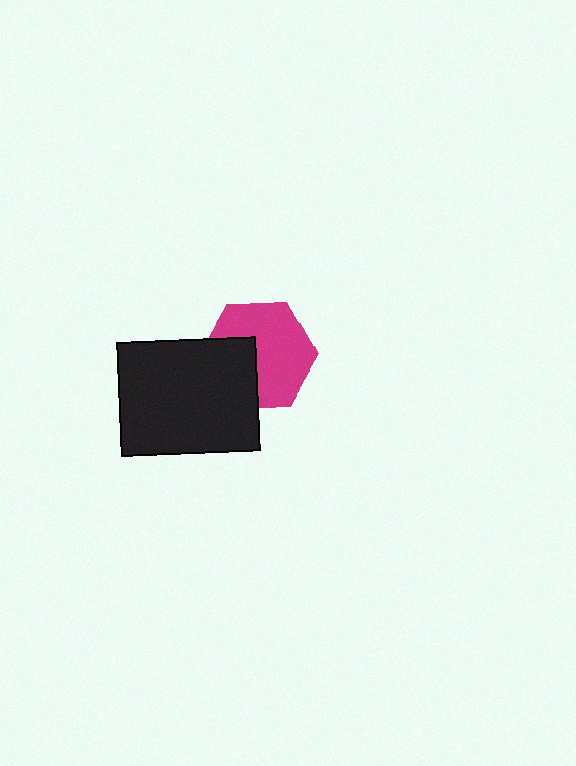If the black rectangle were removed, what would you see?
You would see the complete magenta hexagon.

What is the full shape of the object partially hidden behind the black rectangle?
The partially hidden object is a magenta hexagon.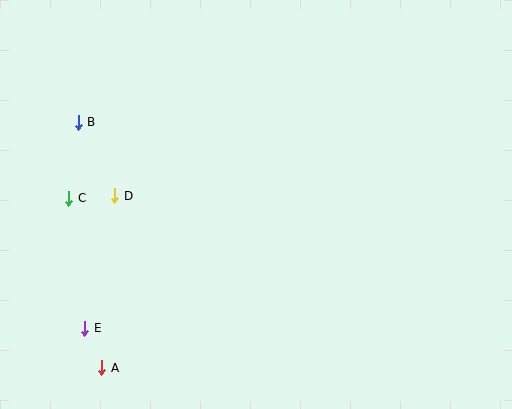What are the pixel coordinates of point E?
Point E is at (85, 328).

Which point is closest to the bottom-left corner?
Point A is closest to the bottom-left corner.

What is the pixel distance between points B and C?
The distance between B and C is 77 pixels.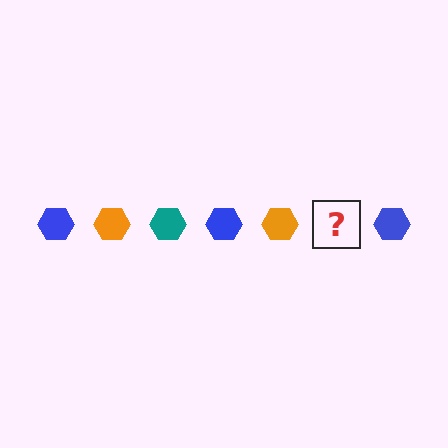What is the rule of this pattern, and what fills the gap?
The rule is that the pattern cycles through blue, orange, teal hexagons. The gap should be filled with a teal hexagon.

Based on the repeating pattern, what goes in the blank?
The blank should be a teal hexagon.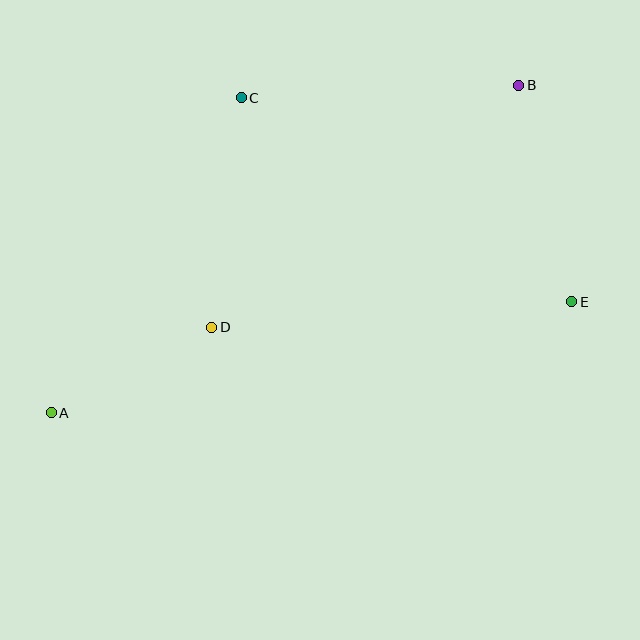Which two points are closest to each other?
Points A and D are closest to each other.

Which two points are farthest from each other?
Points A and B are farthest from each other.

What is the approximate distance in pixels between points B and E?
The distance between B and E is approximately 223 pixels.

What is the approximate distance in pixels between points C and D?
The distance between C and D is approximately 231 pixels.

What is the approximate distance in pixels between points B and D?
The distance between B and D is approximately 391 pixels.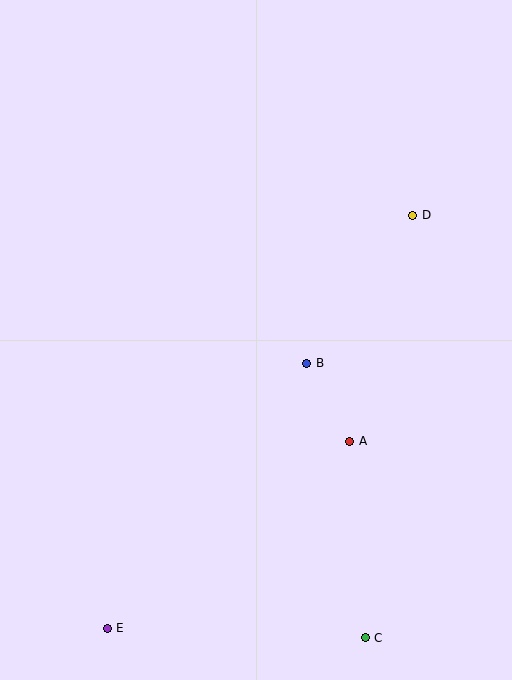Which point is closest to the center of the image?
Point B at (307, 363) is closest to the center.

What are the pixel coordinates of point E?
Point E is at (107, 628).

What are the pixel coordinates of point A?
Point A is at (350, 441).